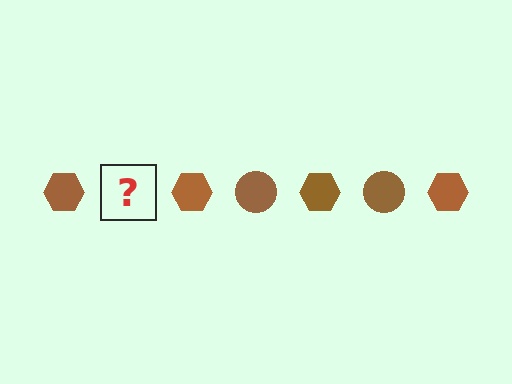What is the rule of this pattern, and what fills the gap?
The rule is that the pattern cycles through hexagon, circle shapes in brown. The gap should be filled with a brown circle.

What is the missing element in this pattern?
The missing element is a brown circle.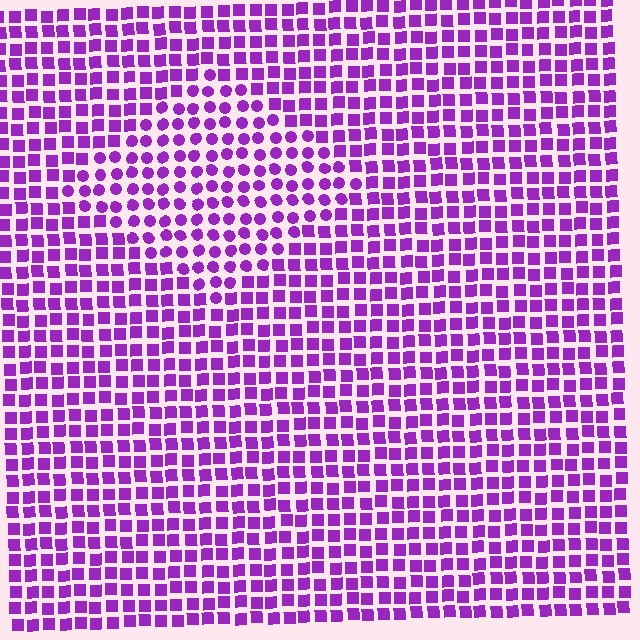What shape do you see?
I see a diamond.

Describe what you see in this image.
The image is filled with small purple elements arranged in a uniform grid. A diamond-shaped region contains circles, while the surrounding area contains squares. The boundary is defined purely by the change in element shape.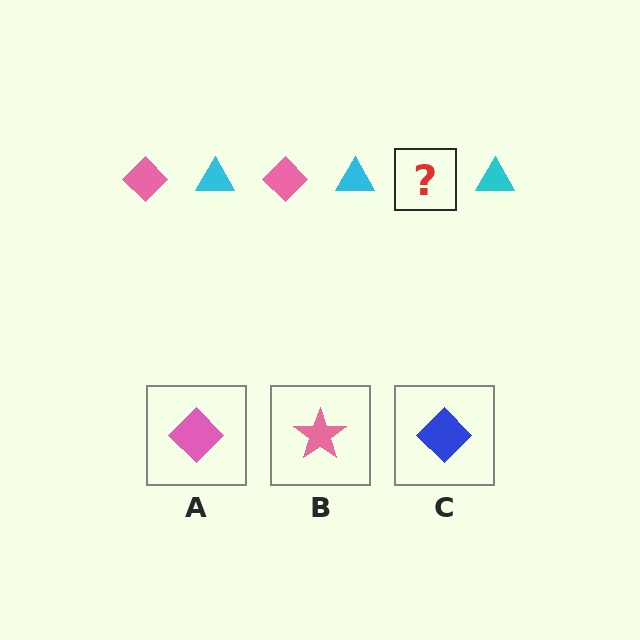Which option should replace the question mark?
Option A.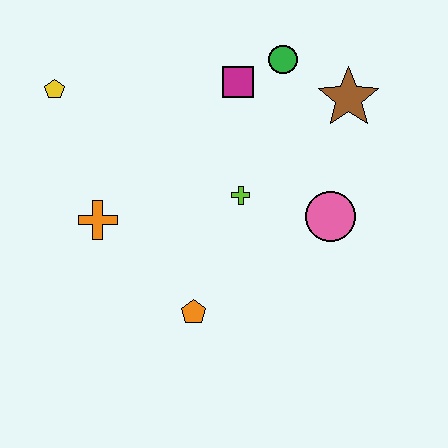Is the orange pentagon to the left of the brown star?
Yes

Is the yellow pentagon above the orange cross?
Yes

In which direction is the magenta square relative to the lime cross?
The magenta square is above the lime cross.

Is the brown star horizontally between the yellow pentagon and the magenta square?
No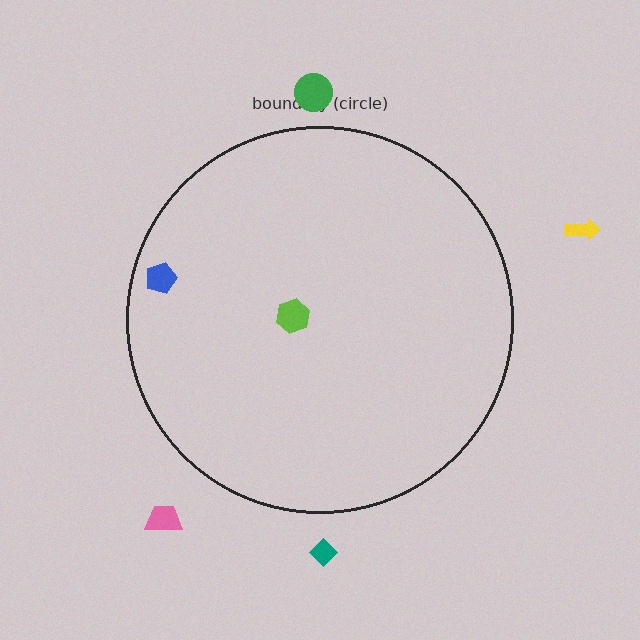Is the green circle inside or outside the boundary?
Outside.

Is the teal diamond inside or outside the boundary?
Outside.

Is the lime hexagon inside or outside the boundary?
Inside.